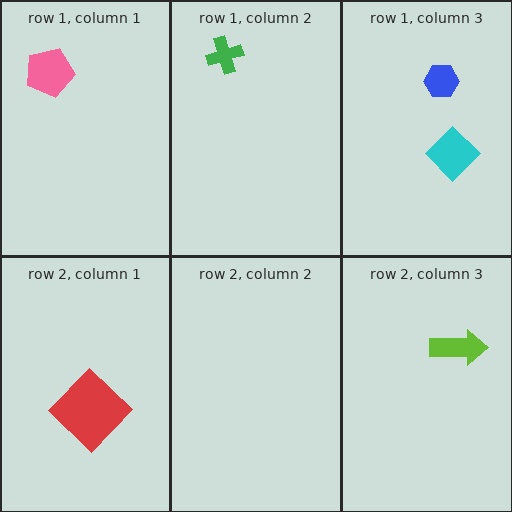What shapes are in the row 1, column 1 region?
The pink pentagon.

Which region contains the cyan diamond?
The row 1, column 3 region.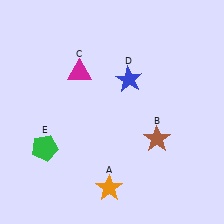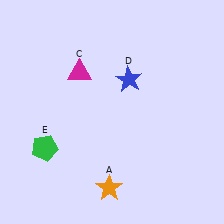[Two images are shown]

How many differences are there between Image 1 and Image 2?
There is 1 difference between the two images.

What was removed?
The brown star (B) was removed in Image 2.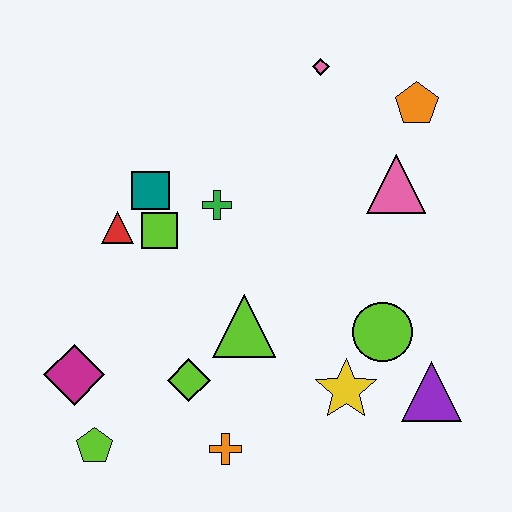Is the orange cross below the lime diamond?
Yes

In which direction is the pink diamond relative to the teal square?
The pink diamond is to the right of the teal square.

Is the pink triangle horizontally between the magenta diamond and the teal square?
No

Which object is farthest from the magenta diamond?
The orange pentagon is farthest from the magenta diamond.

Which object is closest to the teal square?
The lime square is closest to the teal square.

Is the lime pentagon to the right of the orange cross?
No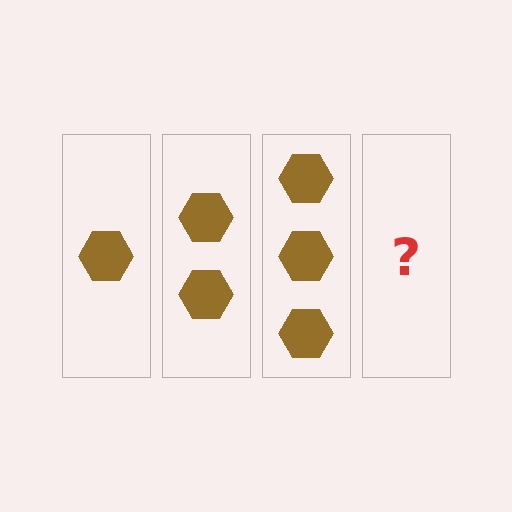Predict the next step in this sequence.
The next step is 4 hexagons.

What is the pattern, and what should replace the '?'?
The pattern is that each step adds one more hexagon. The '?' should be 4 hexagons.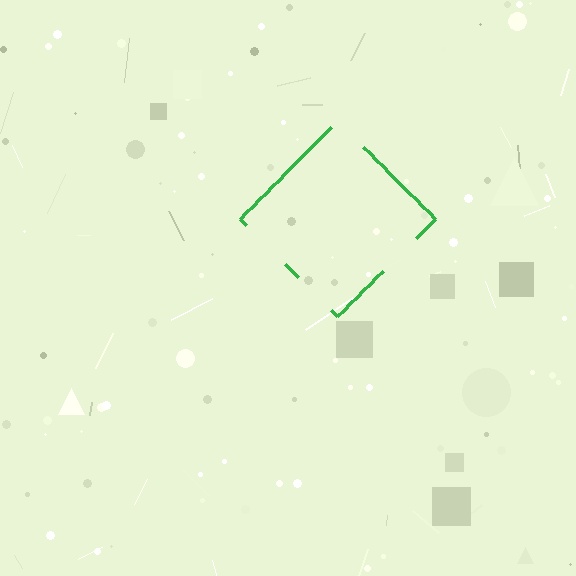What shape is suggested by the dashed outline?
The dashed outline suggests a diamond.